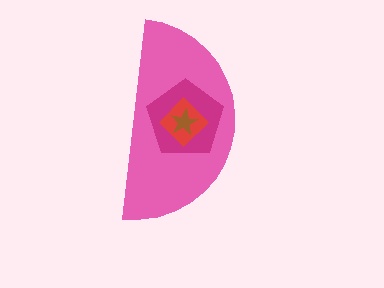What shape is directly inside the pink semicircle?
The magenta pentagon.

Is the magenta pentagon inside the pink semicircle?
Yes.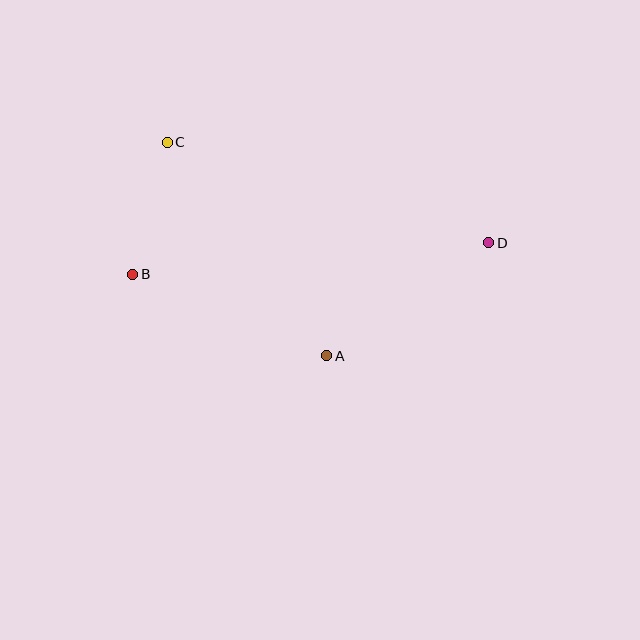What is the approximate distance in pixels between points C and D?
The distance between C and D is approximately 337 pixels.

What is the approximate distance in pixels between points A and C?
The distance between A and C is approximately 266 pixels.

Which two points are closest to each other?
Points B and C are closest to each other.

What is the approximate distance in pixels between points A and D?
The distance between A and D is approximately 197 pixels.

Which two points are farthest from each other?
Points B and D are farthest from each other.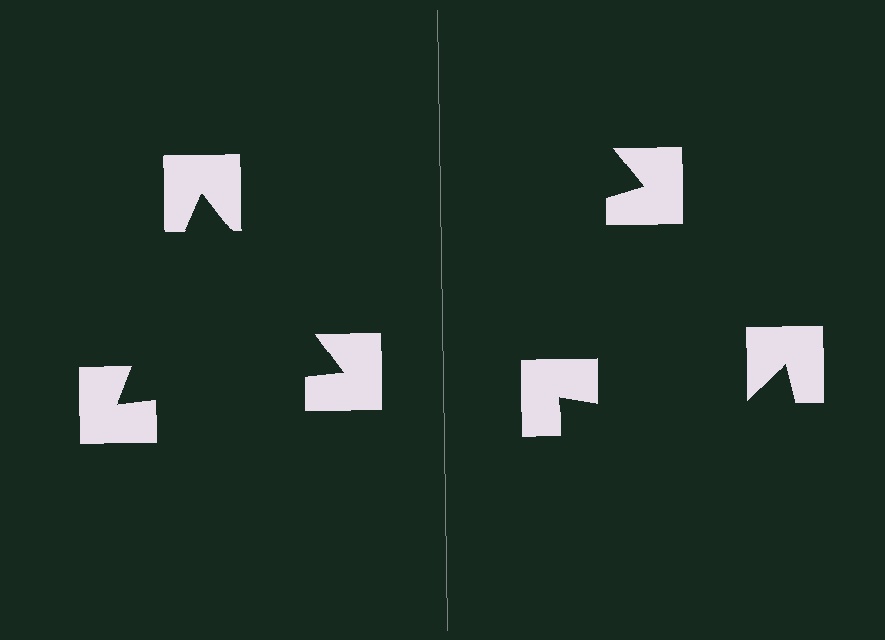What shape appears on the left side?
An illusory triangle.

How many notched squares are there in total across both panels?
6 — 3 on each side.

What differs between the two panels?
The notched squares are positioned identically on both sides; only the wedge orientations differ. On the left they align to a triangle; on the right they are misaligned.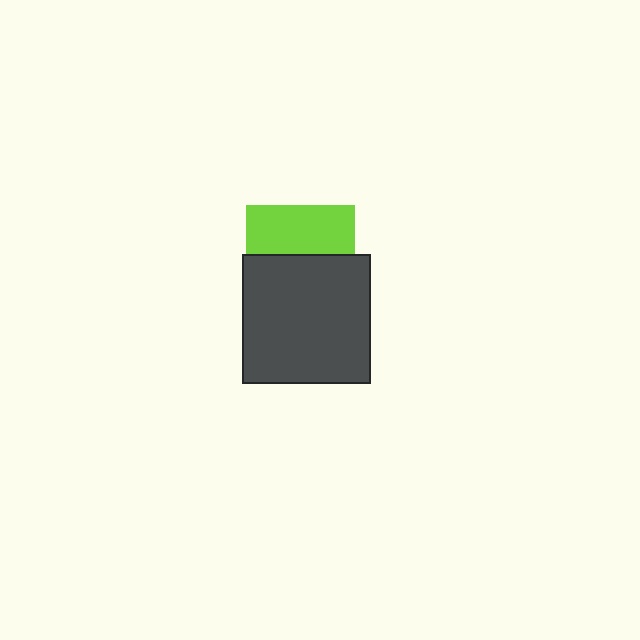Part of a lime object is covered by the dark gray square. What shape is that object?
It is a square.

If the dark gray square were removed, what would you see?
You would see the complete lime square.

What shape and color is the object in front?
The object in front is a dark gray square.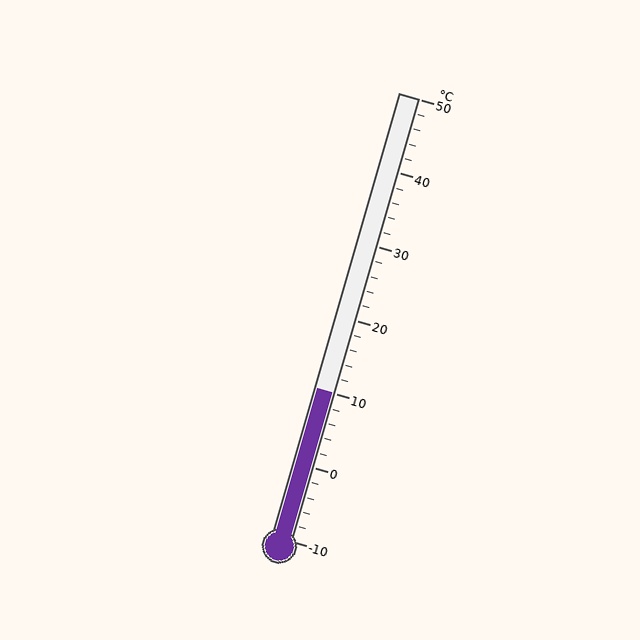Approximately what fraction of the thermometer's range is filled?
The thermometer is filled to approximately 35% of its range.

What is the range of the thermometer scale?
The thermometer scale ranges from -10°C to 50°C.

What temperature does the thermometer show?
The thermometer shows approximately 10°C.